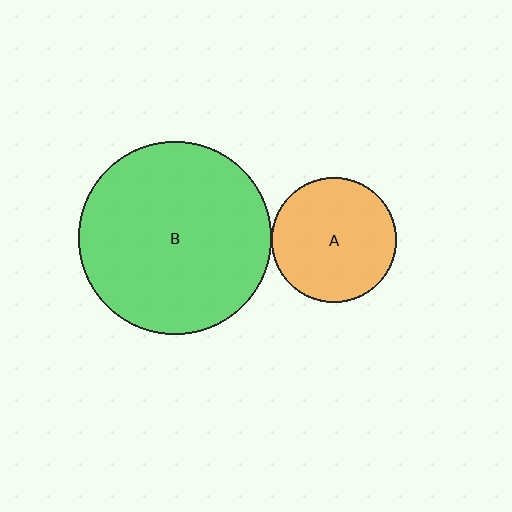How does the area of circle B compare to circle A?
Approximately 2.4 times.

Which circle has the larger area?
Circle B (green).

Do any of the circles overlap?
No, none of the circles overlap.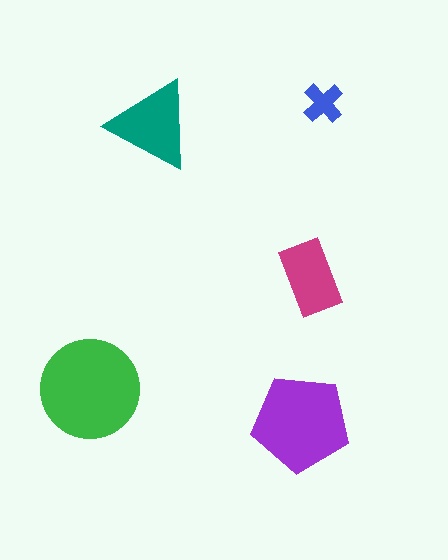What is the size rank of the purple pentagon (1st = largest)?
2nd.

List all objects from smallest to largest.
The blue cross, the magenta rectangle, the teal triangle, the purple pentagon, the green circle.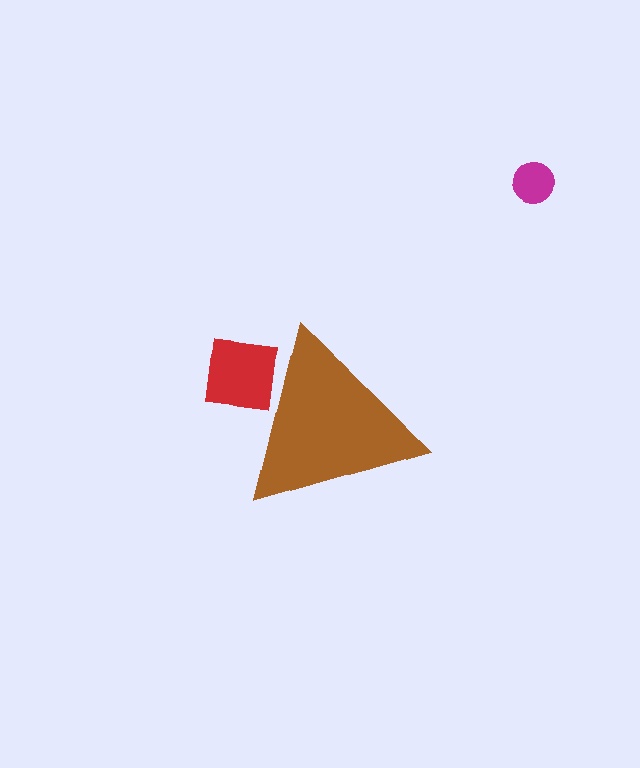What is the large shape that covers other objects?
A brown triangle.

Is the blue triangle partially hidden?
Yes, the blue triangle is partially hidden behind the brown triangle.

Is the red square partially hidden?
Yes, the red square is partially hidden behind the brown triangle.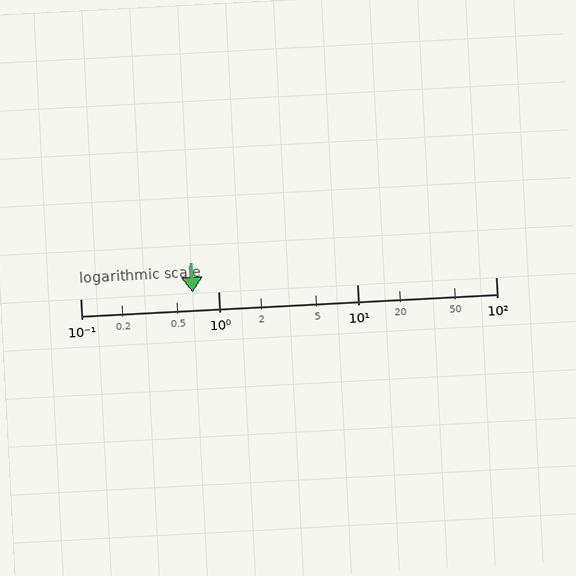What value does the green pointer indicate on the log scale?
The pointer indicates approximately 0.65.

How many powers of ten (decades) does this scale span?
The scale spans 3 decades, from 0.1 to 100.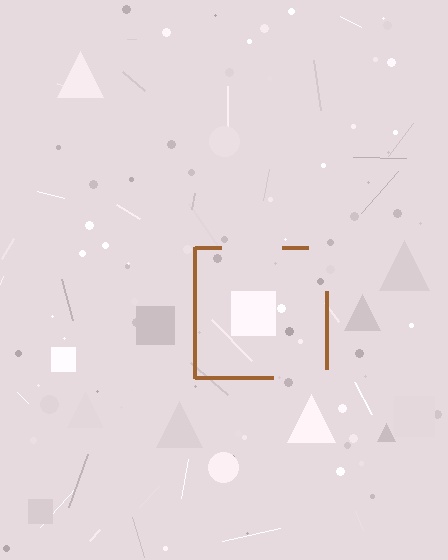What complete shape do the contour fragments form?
The contour fragments form a square.